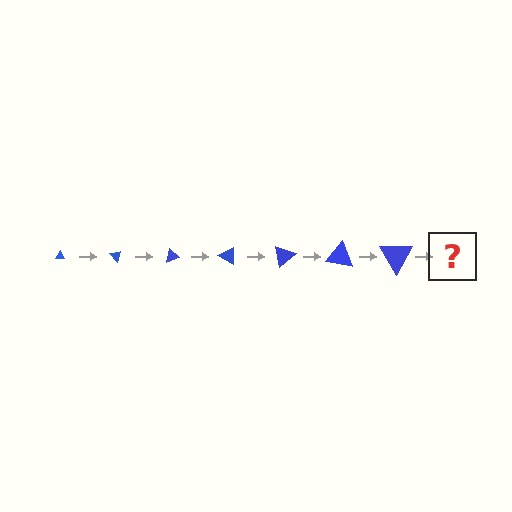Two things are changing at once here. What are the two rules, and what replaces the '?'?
The two rules are that the triangle grows larger each step and it rotates 50 degrees each step. The '?' should be a triangle, larger than the previous one and rotated 350 degrees from the start.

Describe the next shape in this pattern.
It should be a triangle, larger than the previous one and rotated 350 degrees from the start.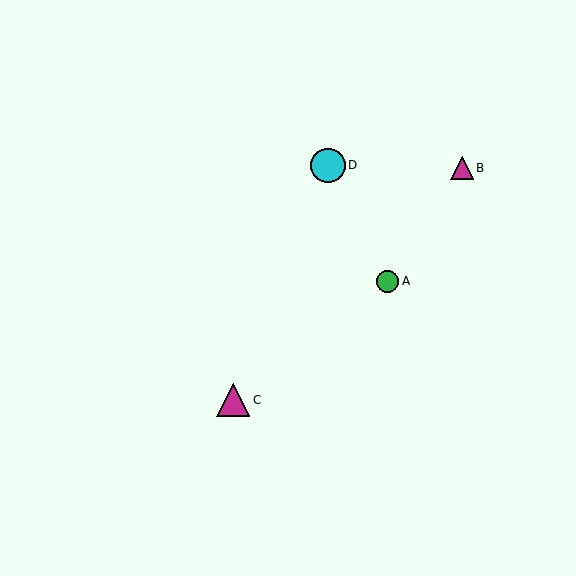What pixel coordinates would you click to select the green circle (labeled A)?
Click at (388, 281) to select the green circle A.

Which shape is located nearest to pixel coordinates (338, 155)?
The cyan circle (labeled D) at (328, 165) is nearest to that location.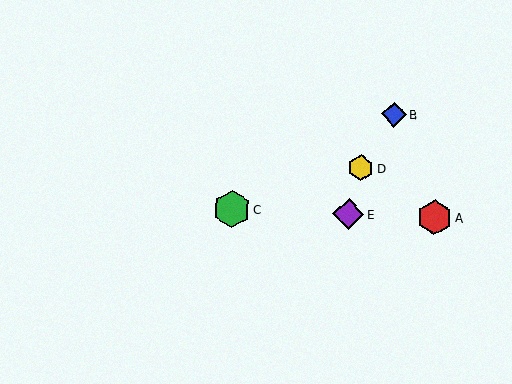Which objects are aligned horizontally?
Objects A, C, E are aligned horizontally.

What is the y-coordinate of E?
Object E is at y≈214.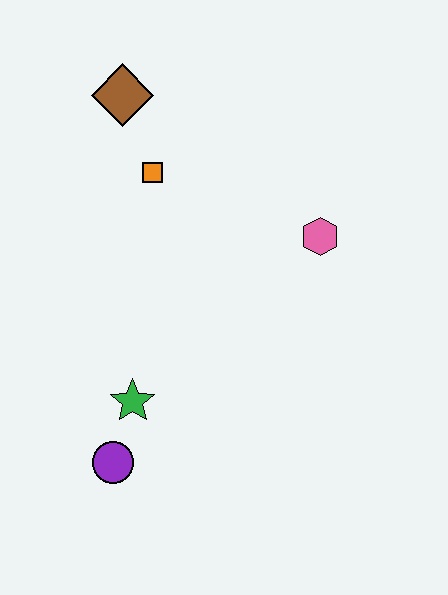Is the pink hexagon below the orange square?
Yes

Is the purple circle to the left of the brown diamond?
Yes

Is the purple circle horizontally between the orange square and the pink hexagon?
No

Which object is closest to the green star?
The purple circle is closest to the green star.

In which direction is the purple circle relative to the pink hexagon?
The purple circle is below the pink hexagon.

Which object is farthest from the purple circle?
The brown diamond is farthest from the purple circle.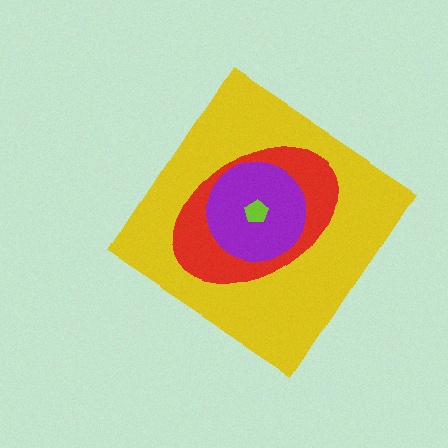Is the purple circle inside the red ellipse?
Yes.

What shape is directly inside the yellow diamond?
The red ellipse.